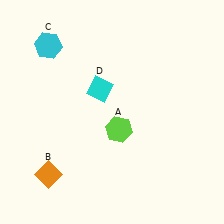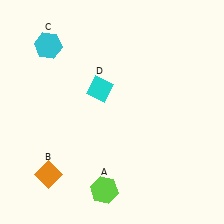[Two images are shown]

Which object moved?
The lime hexagon (A) moved down.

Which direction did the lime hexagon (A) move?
The lime hexagon (A) moved down.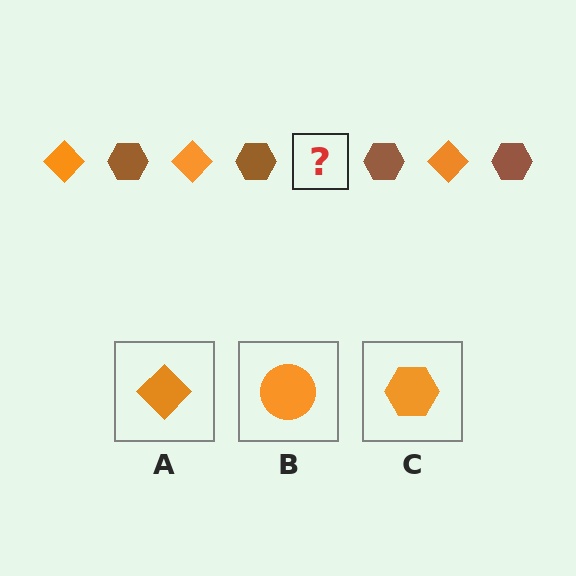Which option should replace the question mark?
Option A.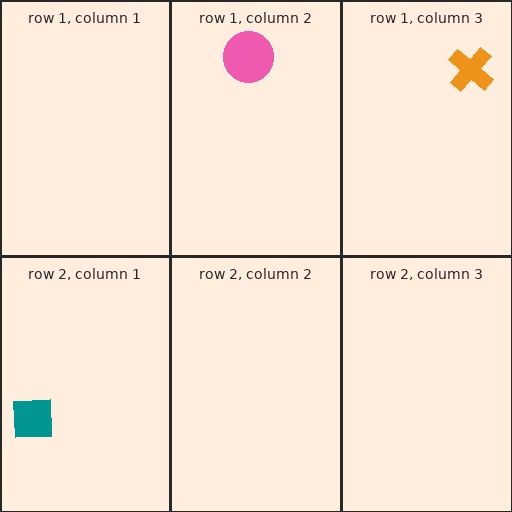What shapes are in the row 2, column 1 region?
The teal square.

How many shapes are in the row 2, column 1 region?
1.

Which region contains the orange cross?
The row 1, column 3 region.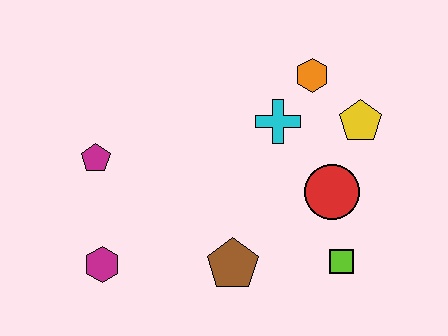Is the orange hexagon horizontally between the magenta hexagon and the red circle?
Yes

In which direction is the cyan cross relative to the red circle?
The cyan cross is above the red circle.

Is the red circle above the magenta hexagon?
Yes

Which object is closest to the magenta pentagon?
The magenta hexagon is closest to the magenta pentagon.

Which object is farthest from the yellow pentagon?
The magenta hexagon is farthest from the yellow pentagon.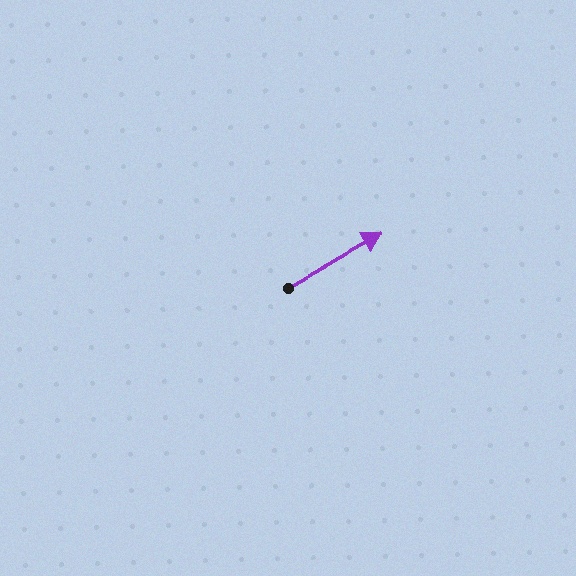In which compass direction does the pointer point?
Northeast.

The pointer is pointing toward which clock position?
Roughly 2 o'clock.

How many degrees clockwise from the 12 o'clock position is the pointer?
Approximately 60 degrees.